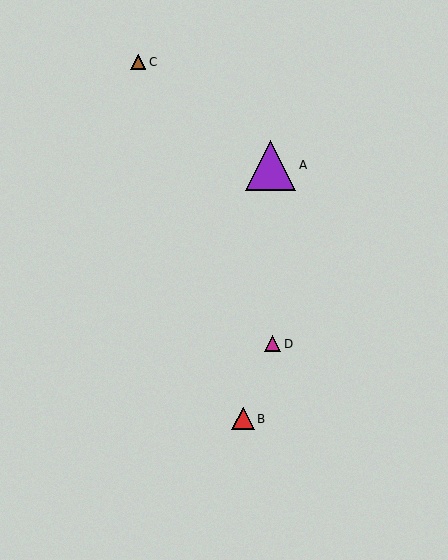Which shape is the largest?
The purple triangle (labeled A) is the largest.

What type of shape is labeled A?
Shape A is a purple triangle.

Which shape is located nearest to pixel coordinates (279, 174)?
The purple triangle (labeled A) at (271, 165) is nearest to that location.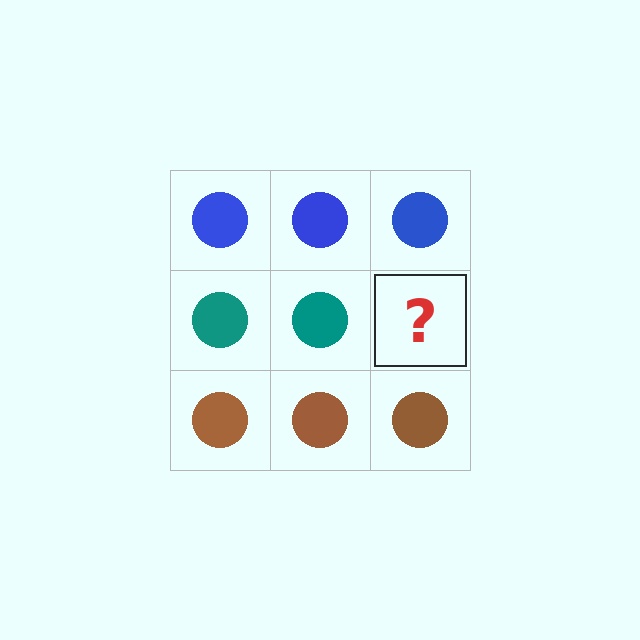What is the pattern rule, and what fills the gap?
The rule is that each row has a consistent color. The gap should be filled with a teal circle.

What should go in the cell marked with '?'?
The missing cell should contain a teal circle.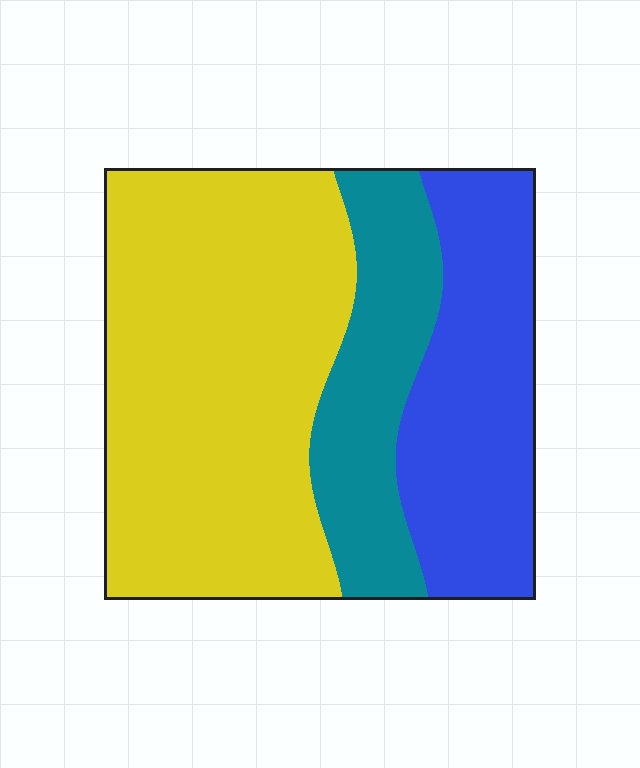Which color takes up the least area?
Teal, at roughly 20%.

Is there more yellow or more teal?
Yellow.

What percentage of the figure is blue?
Blue takes up between a sixth and a third of the figure.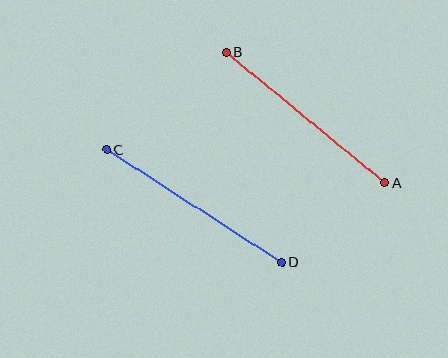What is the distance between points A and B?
The distance is approximately 205 pixels.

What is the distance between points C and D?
The distance is approximately 208 pixels.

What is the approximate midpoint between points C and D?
The midpoint is at approximately (194, 206) pixels.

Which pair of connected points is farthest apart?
Points C and D are farthest apart.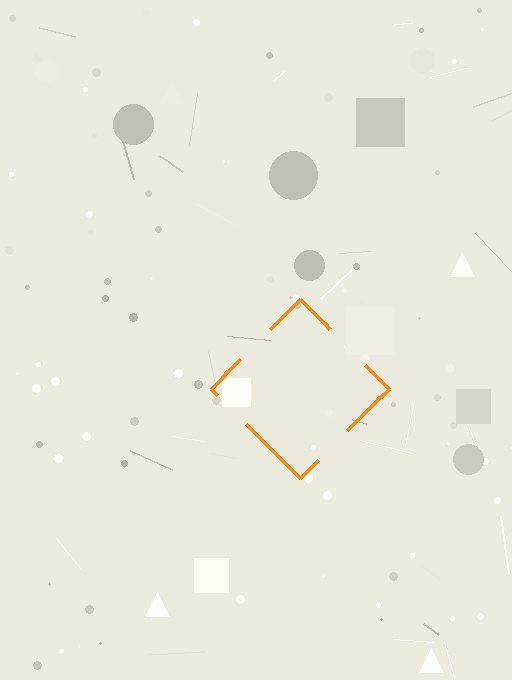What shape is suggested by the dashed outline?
The dashed outline suggests a diamond.